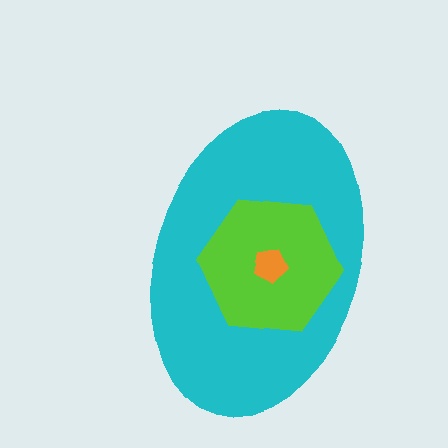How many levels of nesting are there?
3.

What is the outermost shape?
The cyan ellipse.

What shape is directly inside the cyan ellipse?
The lime hexagon.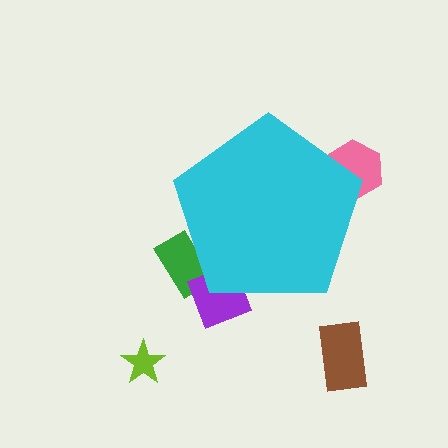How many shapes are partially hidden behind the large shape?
3 shapes are partially hidden.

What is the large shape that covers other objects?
A cyan pentagon.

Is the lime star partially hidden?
No, the lime star is fully visible.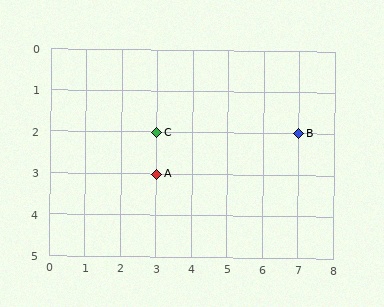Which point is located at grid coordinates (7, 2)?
Point B is at (7, 2).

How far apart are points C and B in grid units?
Points C and B are 4 columns apart.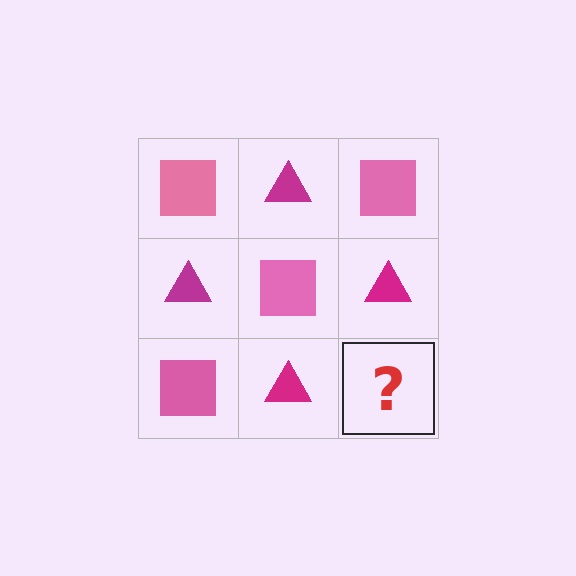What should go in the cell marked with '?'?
The missing cell should contain a pink square.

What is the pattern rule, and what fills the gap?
The rule is that it alternates pink square and magenta triangle in a checkerboard pattern. The gap should be filled with a pink square.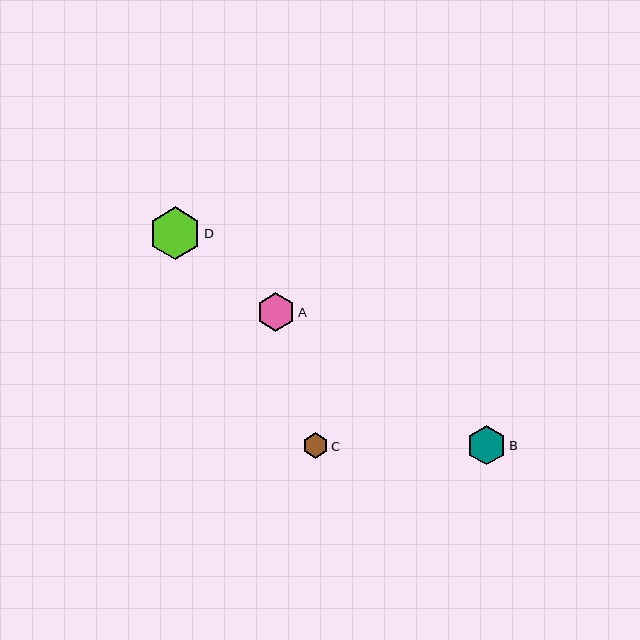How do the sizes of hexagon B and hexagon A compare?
Hexagon B and hexagon A are approximately the same size.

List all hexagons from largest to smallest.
From largest to smallest: D, B, A, C.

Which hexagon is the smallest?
Hexagon C is the smallest with a size of approximately 26 pixels.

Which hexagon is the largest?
Hexagon D is the largest with a size of approximately 52 pixels.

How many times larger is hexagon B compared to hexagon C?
Hexagon B is approximately 1.5 times the size of hexagon C.